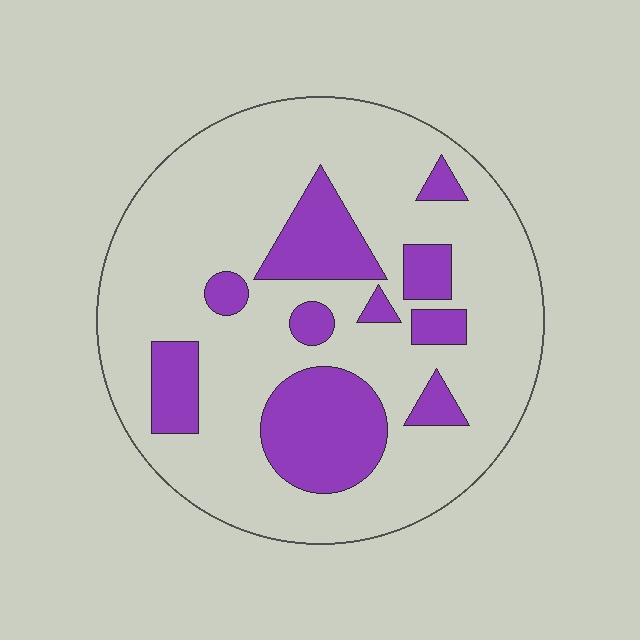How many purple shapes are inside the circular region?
10.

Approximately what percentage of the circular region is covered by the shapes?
Approximately 25%.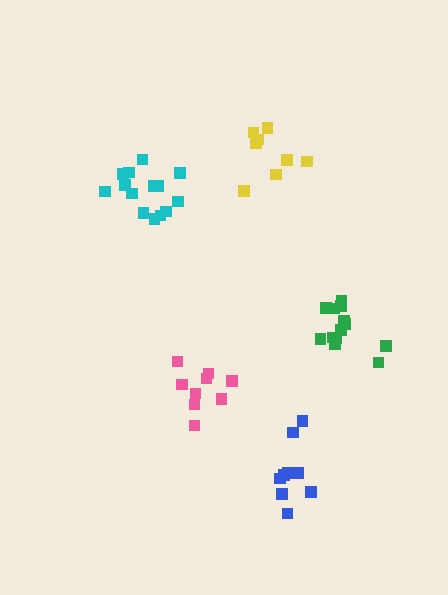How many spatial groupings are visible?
There are 5 spatial groupings.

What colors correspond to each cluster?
The clusters are colored: green, yellow, cyan, blue, pink.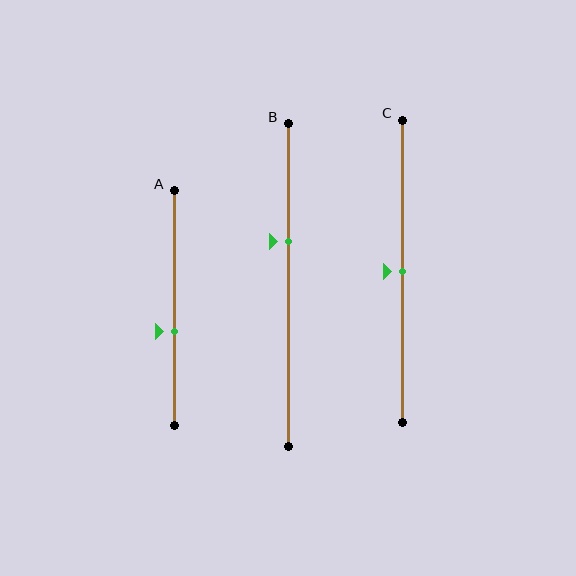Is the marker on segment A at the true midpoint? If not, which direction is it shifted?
No, the marker on segment A is shifted downward by about 10% of the segment length.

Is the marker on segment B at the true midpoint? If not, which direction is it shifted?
No, the marker on segment B is shifted upward by about 13% of the segment length.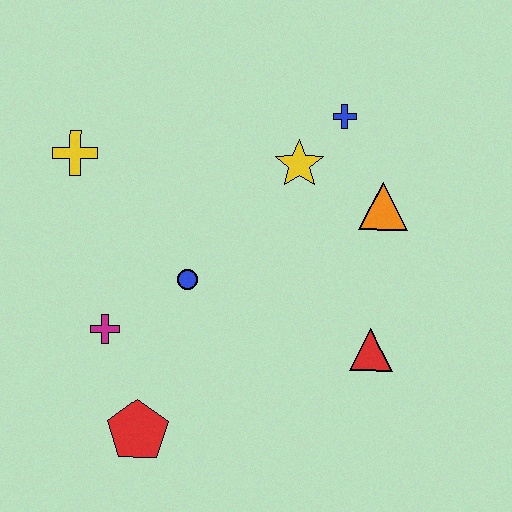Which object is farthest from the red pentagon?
The blue cross is farthest from the red pentagon.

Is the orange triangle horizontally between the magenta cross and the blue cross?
No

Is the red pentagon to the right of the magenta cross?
Yes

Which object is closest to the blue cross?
The yellow star is closest to the blue cross.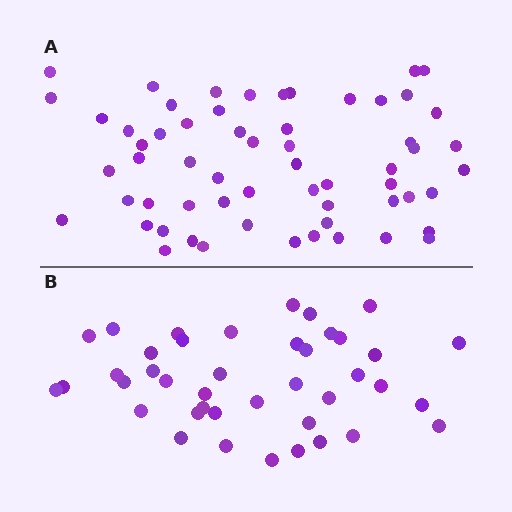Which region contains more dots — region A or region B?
Region A (the top region) has more dots.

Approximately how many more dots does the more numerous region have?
Region A has approximately 20 more dots than region B.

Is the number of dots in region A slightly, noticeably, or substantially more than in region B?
Region A has substantially more. The ratio is roughly 1.5 to 1.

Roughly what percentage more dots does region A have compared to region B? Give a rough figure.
About 45% more.